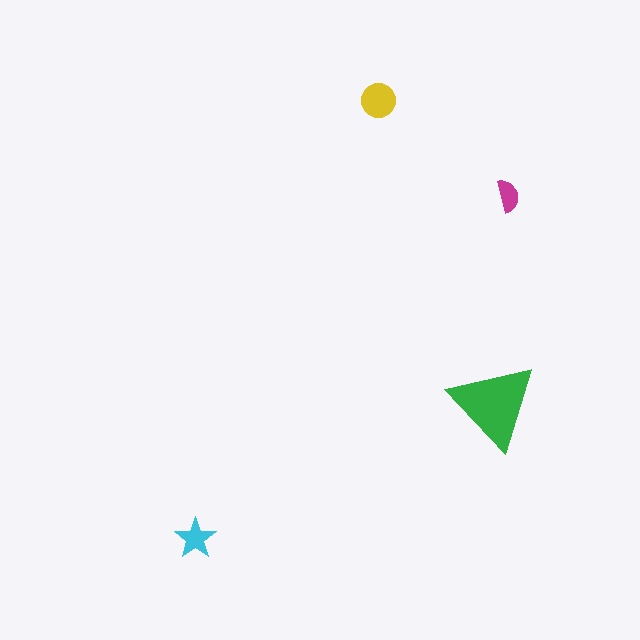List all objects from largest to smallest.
The green triangle, the yellow circle, the cyan star, the magenta semicircle.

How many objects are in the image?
There are 4 objects in the image.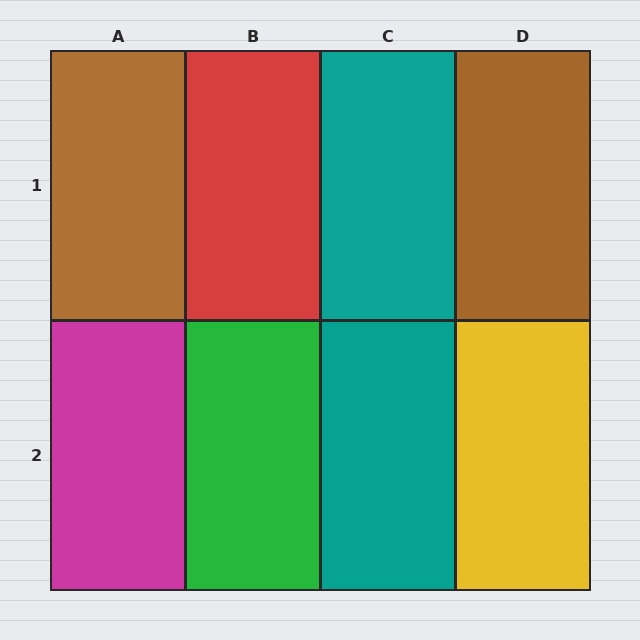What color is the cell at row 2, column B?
Green.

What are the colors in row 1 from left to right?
Brown, red, teal, brown.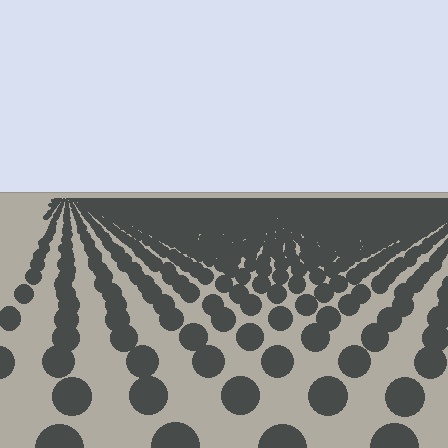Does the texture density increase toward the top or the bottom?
Density increases toward the top.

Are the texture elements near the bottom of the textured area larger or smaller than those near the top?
Larger. Near the bottom, elements are closer to the viewer and appear at a bigger on-screen size.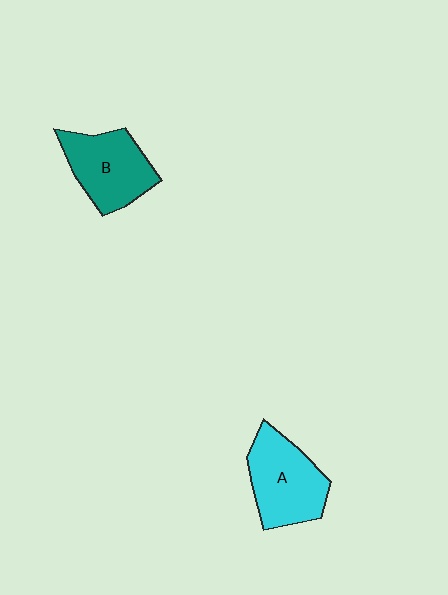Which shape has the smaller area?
Shape B (teal).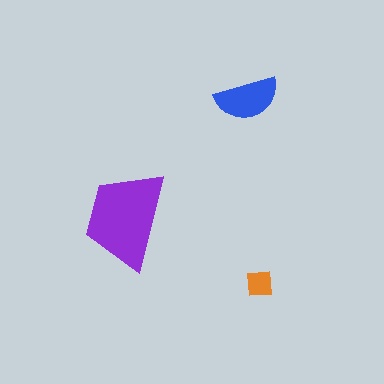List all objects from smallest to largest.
The orange square, the blue semicircle, the purple trapezoid.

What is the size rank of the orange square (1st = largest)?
3rd.